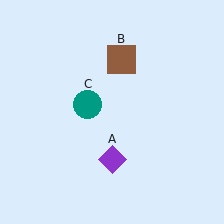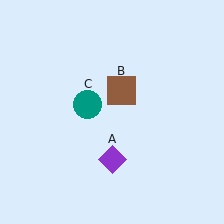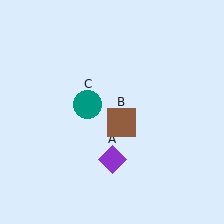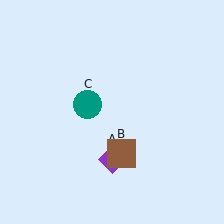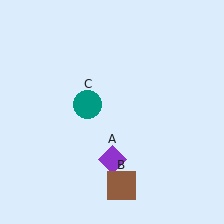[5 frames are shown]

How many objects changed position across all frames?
1 object changed position: brown square (object B).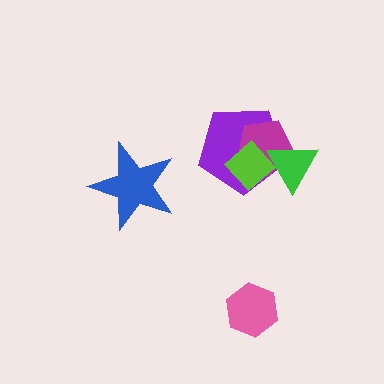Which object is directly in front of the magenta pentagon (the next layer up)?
The lime diamond is directly in front of the magenta pentagon.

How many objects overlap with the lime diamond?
3 objects overlap with the lime diamond.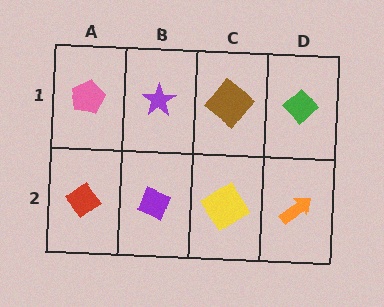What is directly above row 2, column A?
A pink pentagon.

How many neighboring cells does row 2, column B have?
3.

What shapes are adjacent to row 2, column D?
A green diamond (row 1, column D), a yellow diamond (row 2, column C).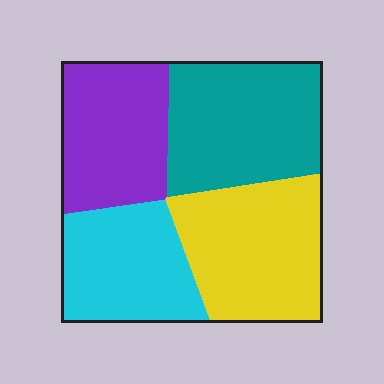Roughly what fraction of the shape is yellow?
Yellow takes up about one quarter (1/4) of the shape.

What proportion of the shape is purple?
Purple covers roughly 25% of the shape.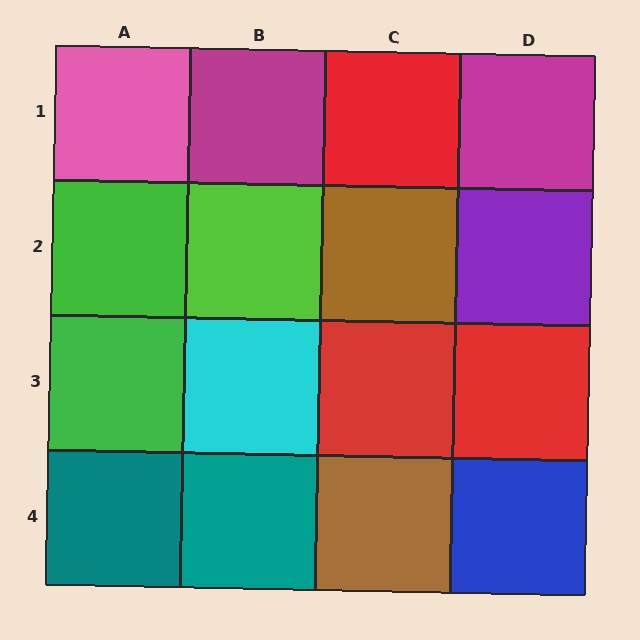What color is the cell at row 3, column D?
Red.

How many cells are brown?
2 cells are brown.